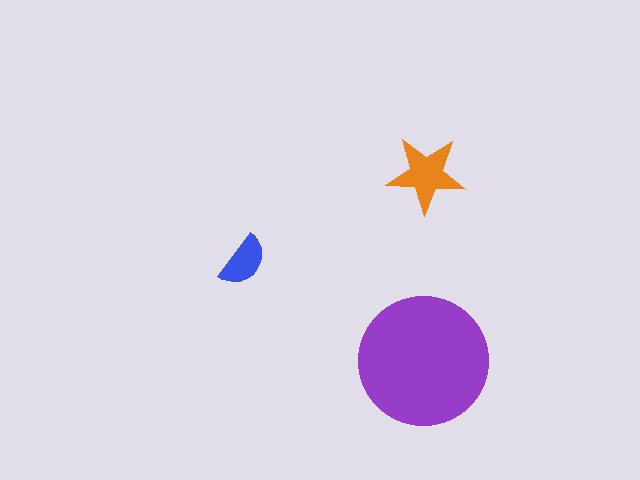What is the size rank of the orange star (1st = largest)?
2nd.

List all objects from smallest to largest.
The blue semicircle, the orange star, the purple circle.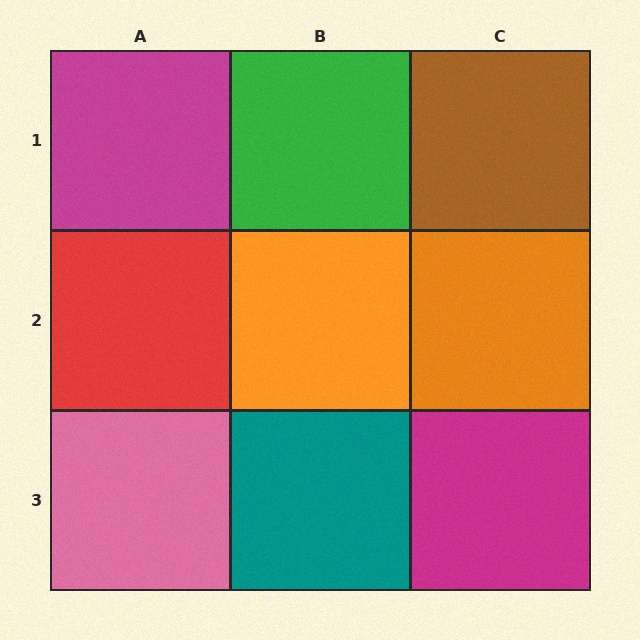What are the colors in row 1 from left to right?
Magenta, green, brown.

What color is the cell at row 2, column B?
Orange.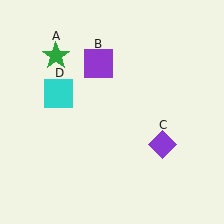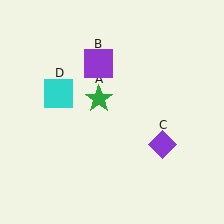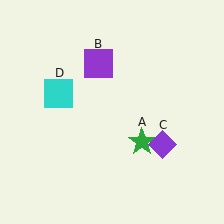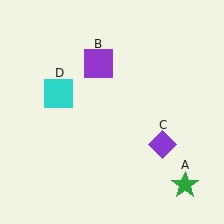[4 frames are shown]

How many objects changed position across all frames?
1 object changed position: green star (object A).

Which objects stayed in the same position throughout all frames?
Purple square (object B) and purple diamond (object C) and cyan square (object D) remained stationary.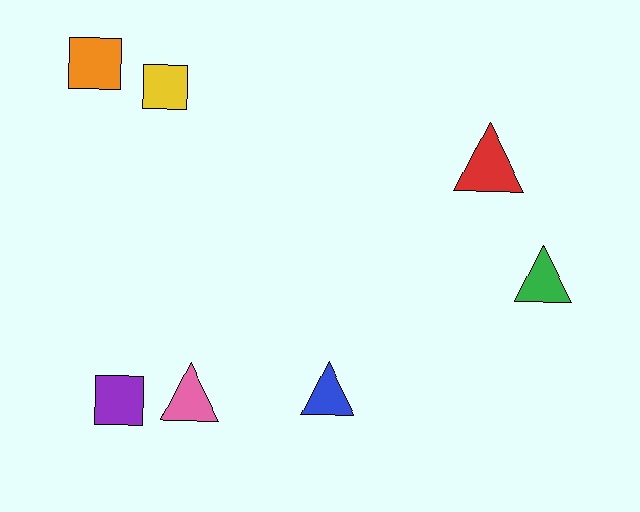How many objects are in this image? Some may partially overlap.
There are 7 objects.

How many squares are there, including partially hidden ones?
There are 3 squares.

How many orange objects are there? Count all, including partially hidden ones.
There is 1 orange object.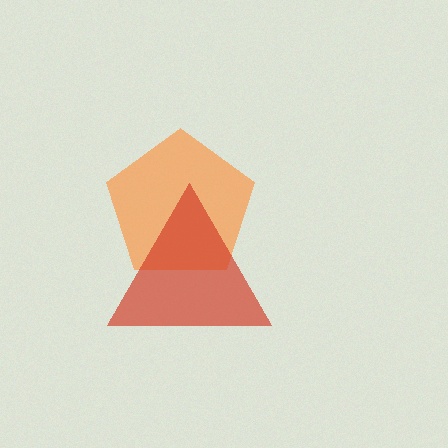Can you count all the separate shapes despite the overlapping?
Yes, there are 2 separate shapes.